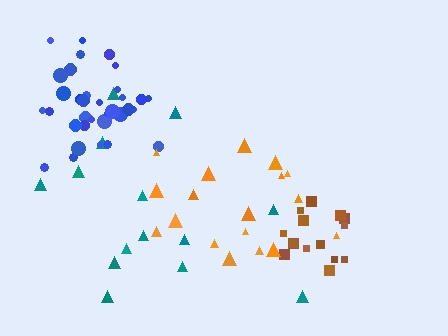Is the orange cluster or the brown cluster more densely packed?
Brown.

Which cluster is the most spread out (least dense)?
Teal.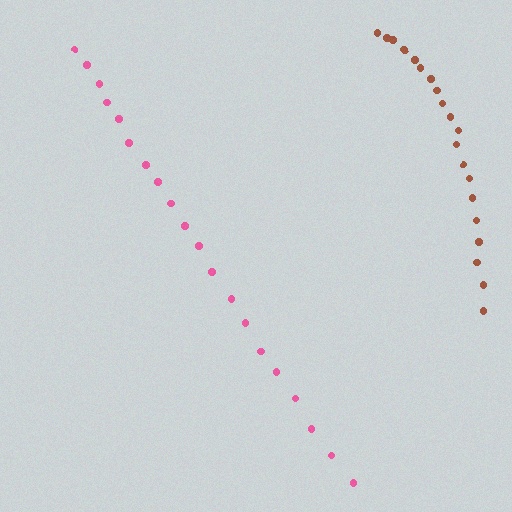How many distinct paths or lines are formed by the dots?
There are 2 distinct paths.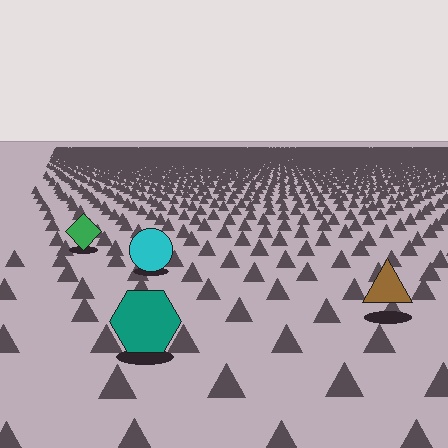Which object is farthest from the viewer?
The green diamond is farthest from the viewer. It appears smaller and the ground texture around it is denser.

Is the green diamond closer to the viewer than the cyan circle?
No. The cyan circle is closer — you can tell from the texture gradient: the ground texture is coarser near it.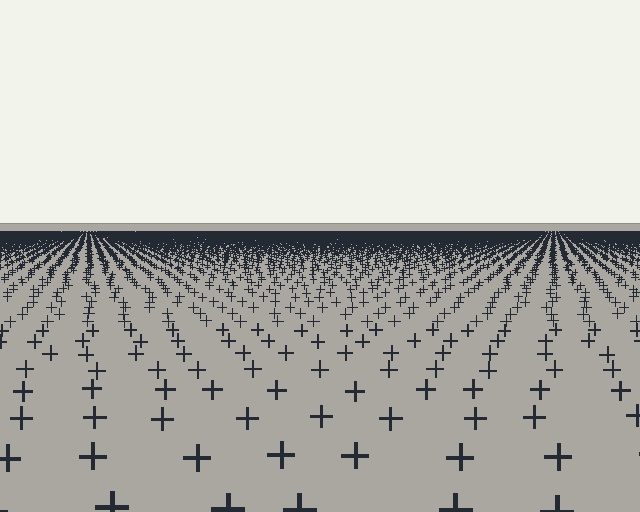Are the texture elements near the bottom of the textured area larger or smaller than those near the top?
Larger. Near the bottom, elements are closer to the viewer and appear at a bigger on-screen size.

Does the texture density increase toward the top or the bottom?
Density increases toward the top.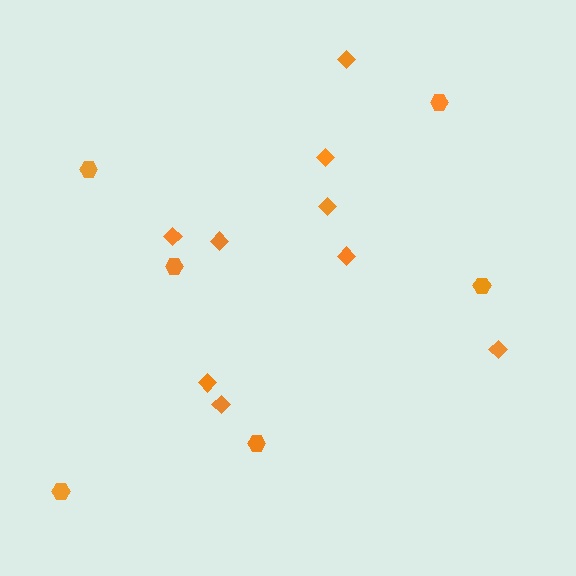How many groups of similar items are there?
There are 2 groups: one group of hexagons (6) and one group of diamonds (9).